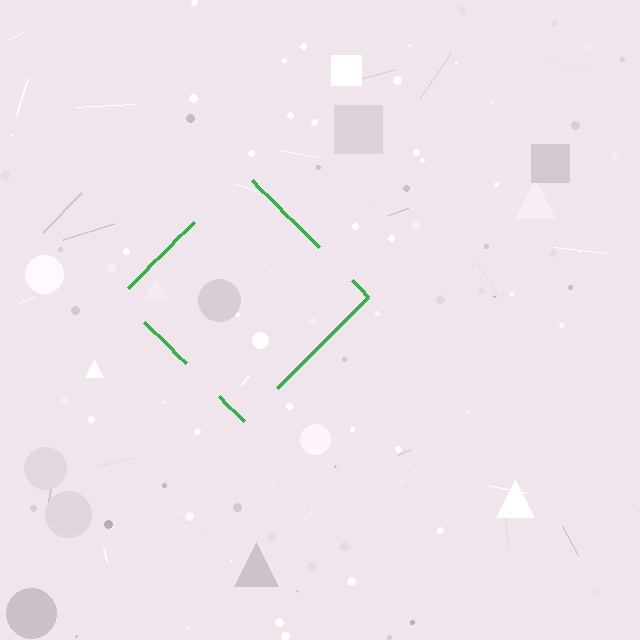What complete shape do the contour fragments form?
The contour fragments form a diamond.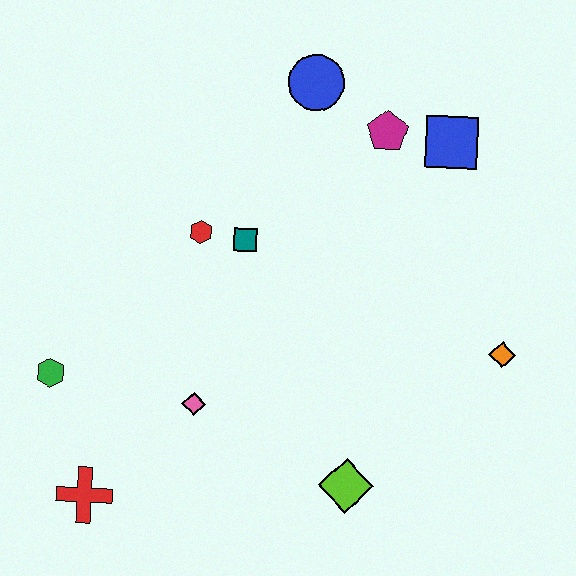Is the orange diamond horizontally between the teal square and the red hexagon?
No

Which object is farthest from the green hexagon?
The blue square is farthest from the green hexagon.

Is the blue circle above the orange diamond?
Yes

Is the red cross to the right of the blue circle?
No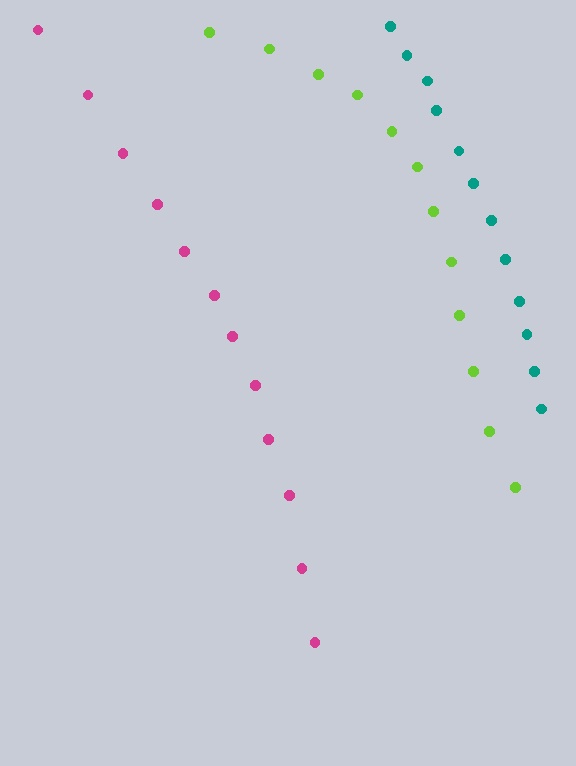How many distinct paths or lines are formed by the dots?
There are 3 distinct paths.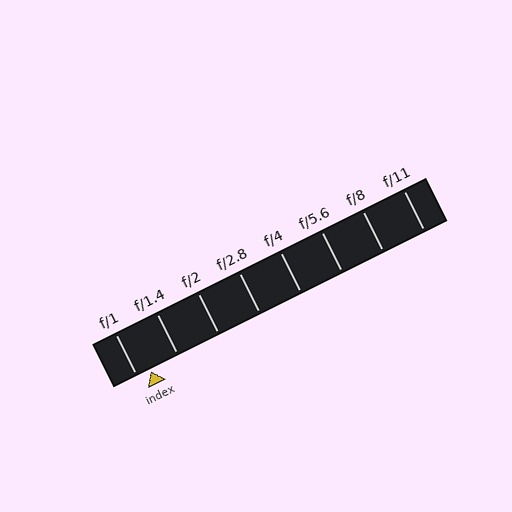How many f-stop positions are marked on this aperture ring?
There are 8 f-stop positions marked.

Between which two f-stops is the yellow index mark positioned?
The index mark is between f/1 and f/1.4.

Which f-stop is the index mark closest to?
The index mark is closest to f/1.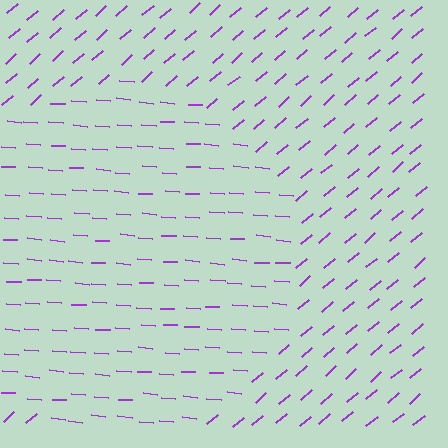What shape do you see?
I see a circle.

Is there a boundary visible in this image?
Yes, there is a texture boundary formed by a change in line orientation.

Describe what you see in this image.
The image is filled with small purple line segments. A circle region in the image has lines oriented differently from the surrounding lines, creating a visible texture boundary.